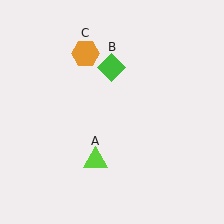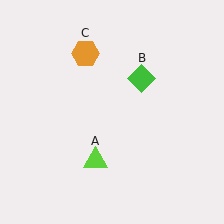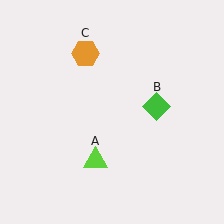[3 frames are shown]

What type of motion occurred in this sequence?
The green diamond (object B) rotated clockwise around the center of the scene.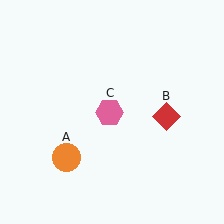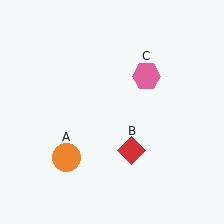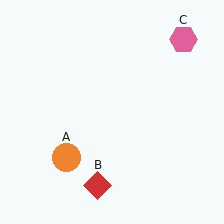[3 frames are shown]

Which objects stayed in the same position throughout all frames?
Orange circle (object A) remained stationary.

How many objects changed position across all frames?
2 objects changed position: red diamond (object B), pink hexagon (object C).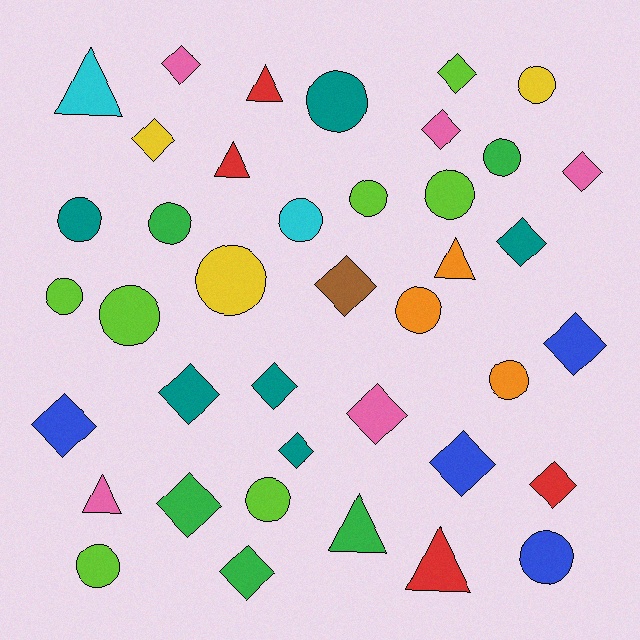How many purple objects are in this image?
There are no purple objects.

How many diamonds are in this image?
There are 17 diamonds.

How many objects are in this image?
There are 40 objects.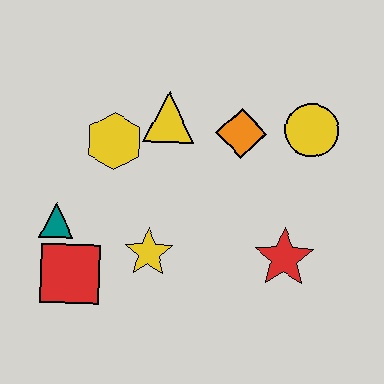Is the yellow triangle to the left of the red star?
Yes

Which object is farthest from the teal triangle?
The yellow circle is farthest from the teal triangle.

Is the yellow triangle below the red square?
No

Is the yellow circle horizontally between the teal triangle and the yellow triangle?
No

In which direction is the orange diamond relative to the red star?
The orange diamond is above the red star.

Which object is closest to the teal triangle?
The red square is closest to the teal triangle.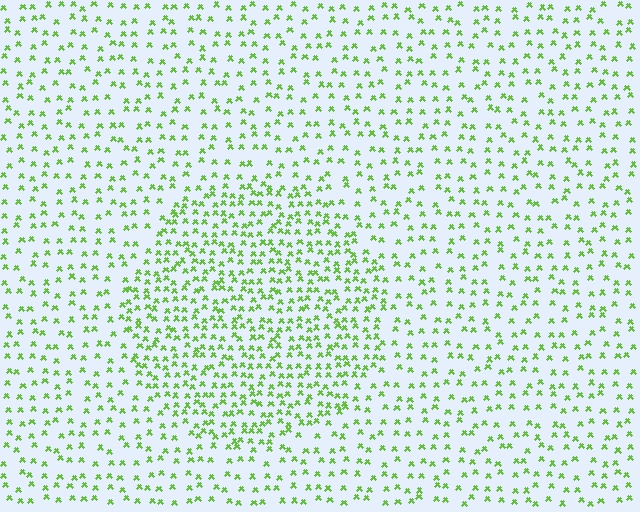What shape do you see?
I see a circle.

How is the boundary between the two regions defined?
The boundary is defined by a change in element density (approximately 1.9x ratio). All elements are the same color, size, and shape.